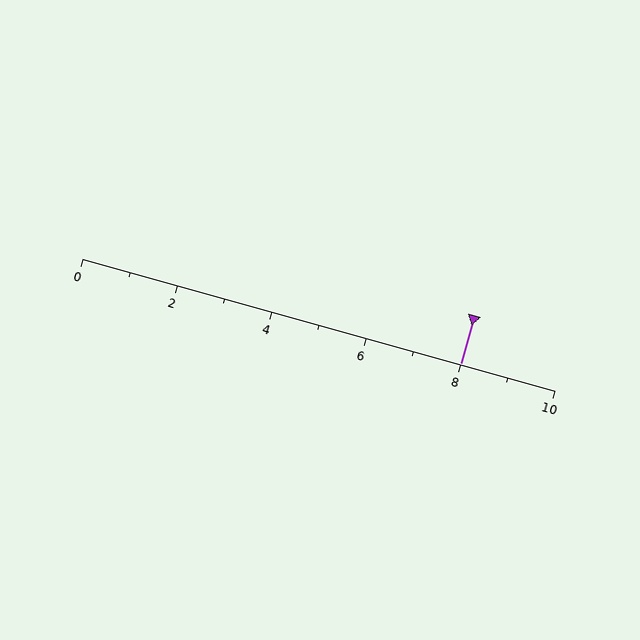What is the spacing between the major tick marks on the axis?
The major ticks are spaced 2 apart.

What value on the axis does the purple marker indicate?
The marker indicates approximately 8.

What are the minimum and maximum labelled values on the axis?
The axis runs from 0 to 10.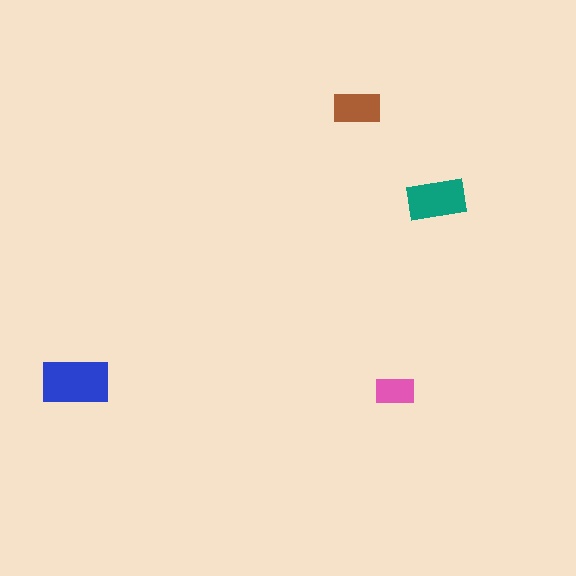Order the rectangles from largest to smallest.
the blue one, the teal one, the brown one, the pink one.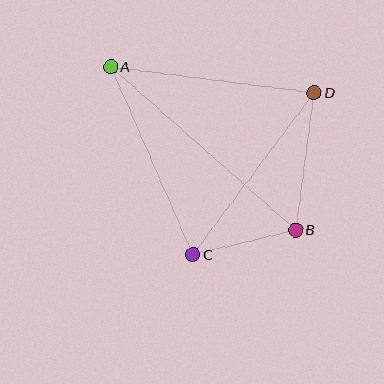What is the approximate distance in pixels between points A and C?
The distance between A and C is approximately 205 pixels.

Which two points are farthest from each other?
Points A and B are farthest from each other.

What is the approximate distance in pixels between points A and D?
The distance between A and D is approximately 205 pixels.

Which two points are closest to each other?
Points B and C are closest to each other.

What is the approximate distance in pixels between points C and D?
The distance between C and D is approximately 202 pixels.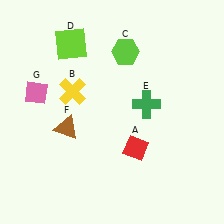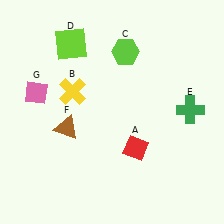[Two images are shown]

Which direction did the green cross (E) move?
The green cross (E) moved right.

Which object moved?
The green cross (E) moved right.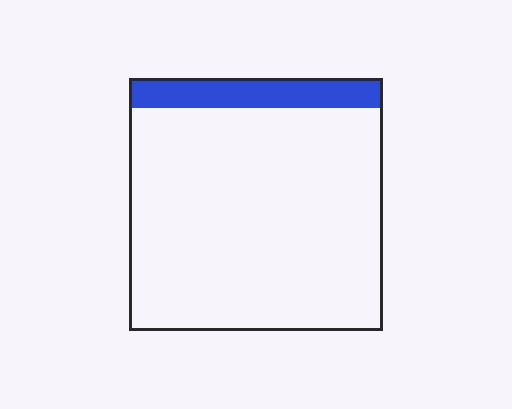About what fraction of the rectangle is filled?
About one eighth (1/8).